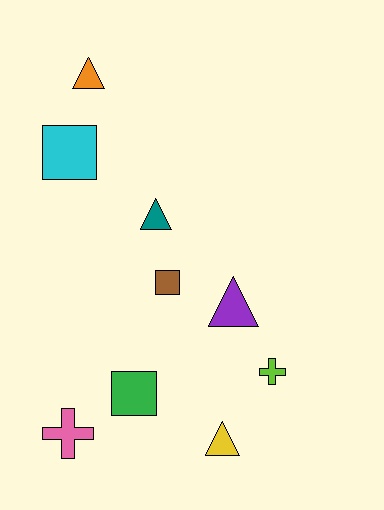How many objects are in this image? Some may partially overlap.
There are 9 objects.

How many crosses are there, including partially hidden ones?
There are 2 crosses.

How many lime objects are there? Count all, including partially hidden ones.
There is 1 lime object.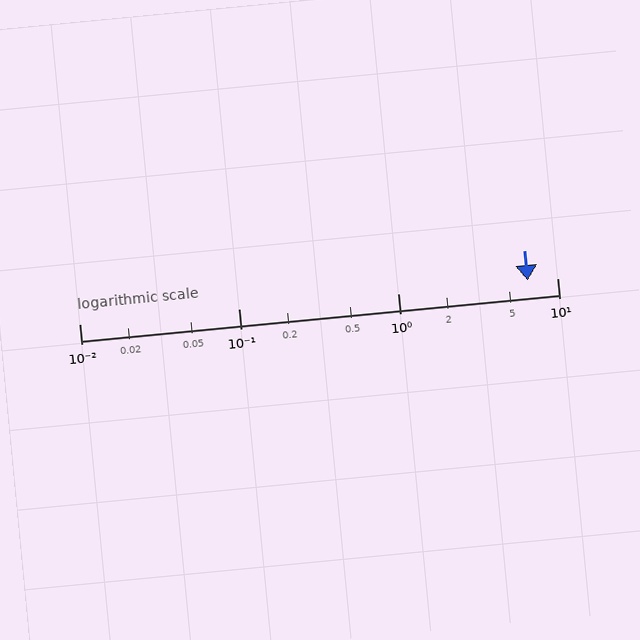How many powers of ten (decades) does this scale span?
The scale spans 3 decades, from 0.01 to 10.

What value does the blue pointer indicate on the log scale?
The pointer indicates approximately 6.5.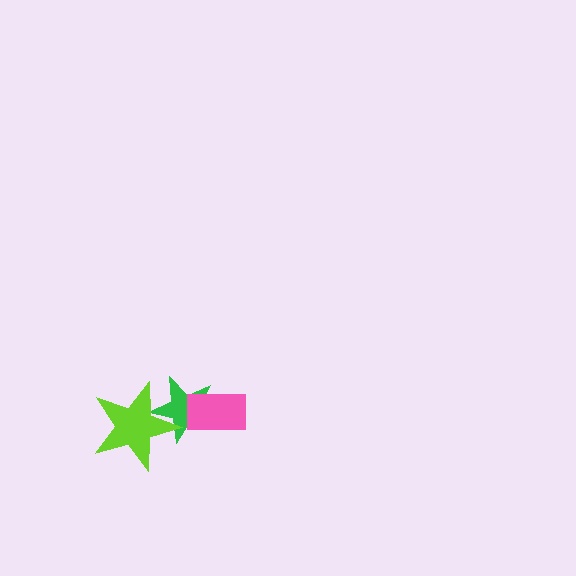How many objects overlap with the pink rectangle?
1 object overlaps with the pink rectangle.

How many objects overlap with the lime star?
1 object overlaps with the lime star.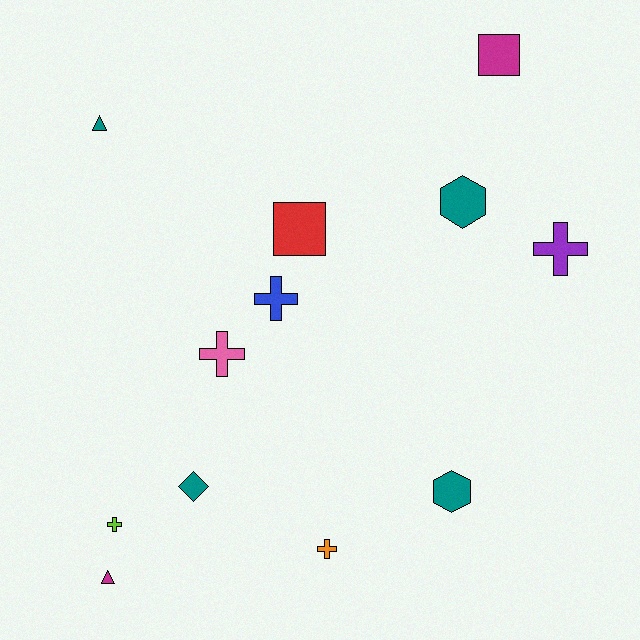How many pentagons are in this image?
There are no pentagons.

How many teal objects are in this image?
There are 4 teal objects.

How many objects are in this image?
There are 12 objects.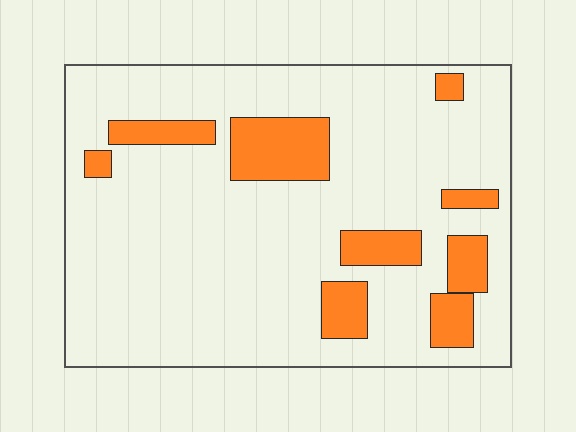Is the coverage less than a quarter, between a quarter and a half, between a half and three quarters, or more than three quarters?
Less than a quarter.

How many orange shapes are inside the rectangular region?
9.